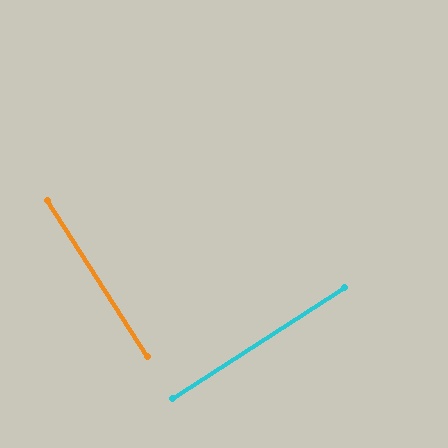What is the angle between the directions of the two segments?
Approximately 90 degrees.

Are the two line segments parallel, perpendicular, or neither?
Perpendicular — they meet at approximately 90°.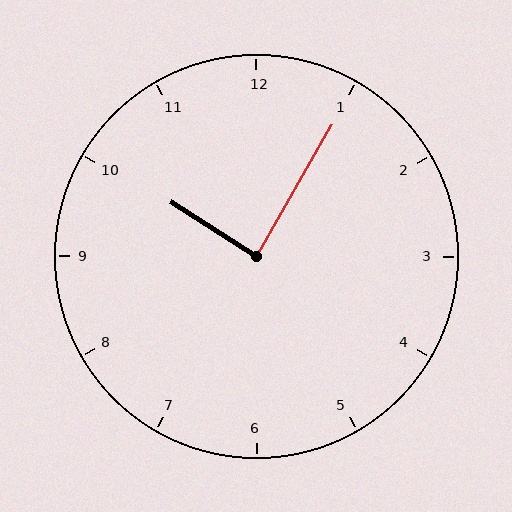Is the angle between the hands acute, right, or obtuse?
It is right.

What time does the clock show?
10:05.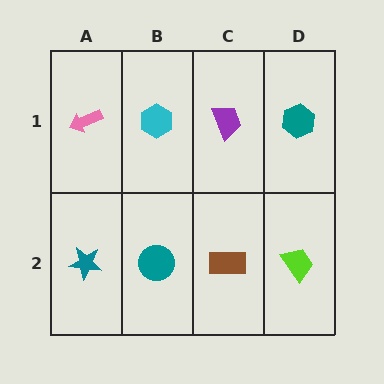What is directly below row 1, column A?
A teal star.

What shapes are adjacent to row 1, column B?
A teal circle (row 2, column B), a pink arrow (row 1, column A), a purple trapezoid (row 1, column C).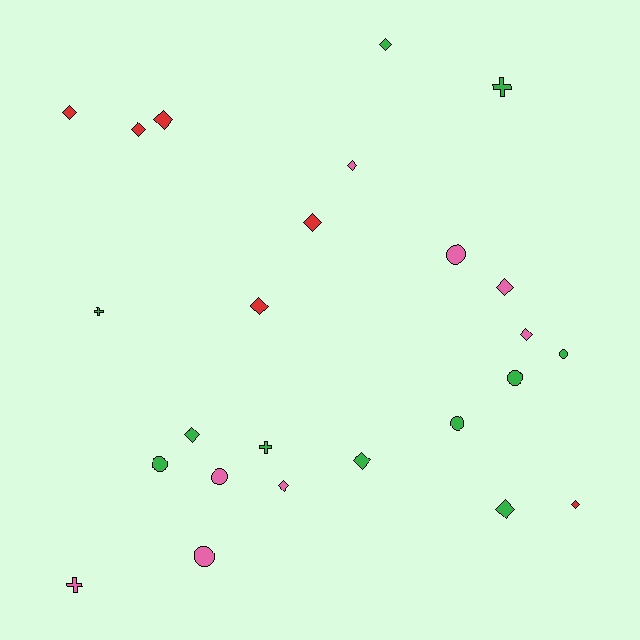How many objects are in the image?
There are 25 objects.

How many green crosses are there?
There are 3 green crosses.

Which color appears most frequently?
Green, with 11 objects.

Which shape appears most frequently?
Diamond, with 14 objects.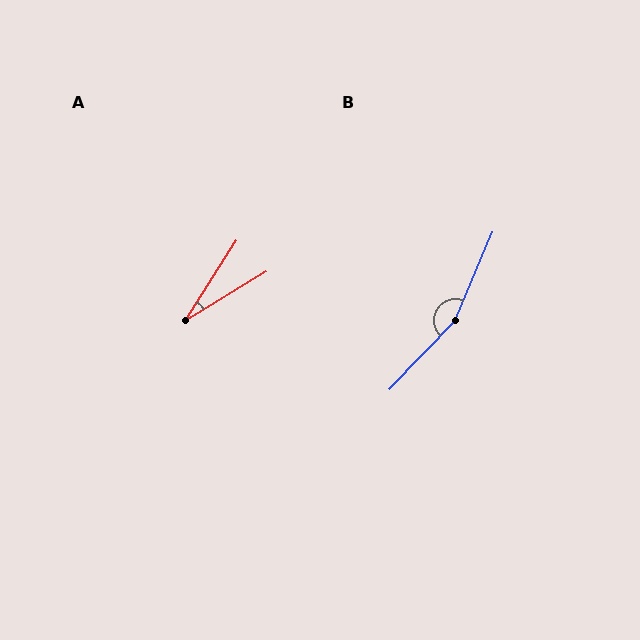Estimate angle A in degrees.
Approximately 26 degrees.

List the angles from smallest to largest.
A (26°), B (159°).